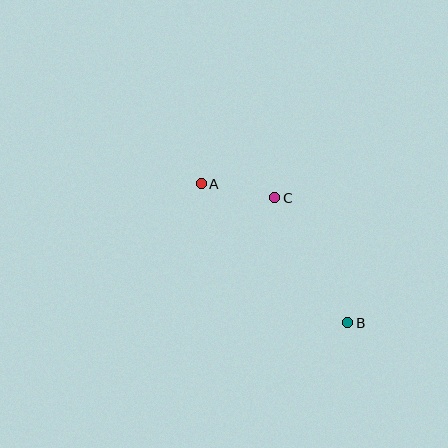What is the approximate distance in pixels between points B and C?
The distance between B and C is approximately 145 pixels.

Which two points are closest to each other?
Points A and C are closest to each other.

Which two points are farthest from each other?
Points A and B are farthest from each other.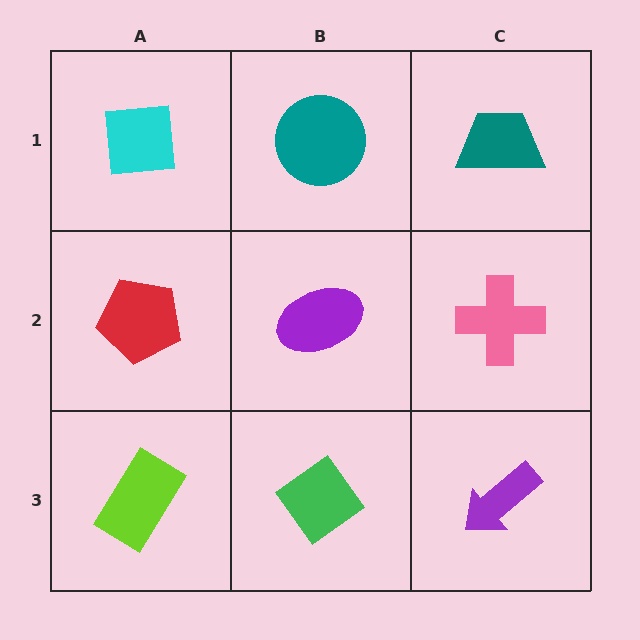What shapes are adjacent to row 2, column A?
A cyan square (row 1, column A), a lime rectangle (row 3, column A), a purple ellipse (row 2, column B).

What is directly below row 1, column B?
A purple ellipse.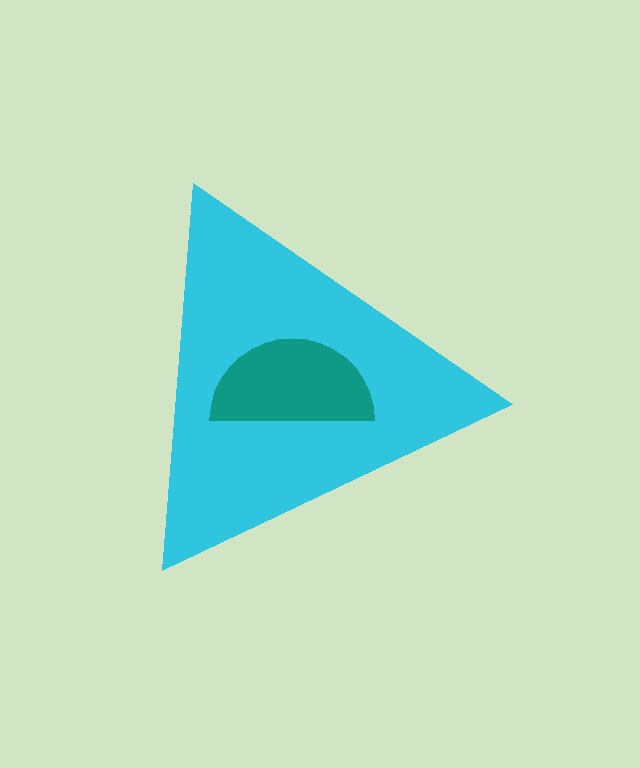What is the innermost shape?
The teal semicircle.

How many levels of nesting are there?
2.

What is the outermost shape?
The cyan triangle.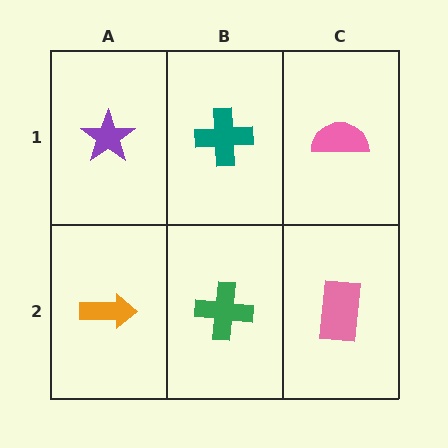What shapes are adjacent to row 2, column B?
A teal cross (row 1, column B), an orange arrow (row 2, column A), a pink rectangle (row 2, column C).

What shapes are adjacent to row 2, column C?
A pink semicircle (row 1, column C), a green cross (row 2, column B).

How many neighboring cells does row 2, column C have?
2.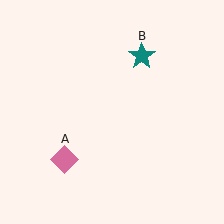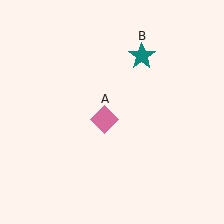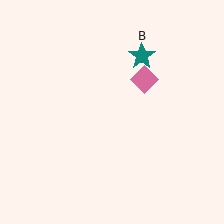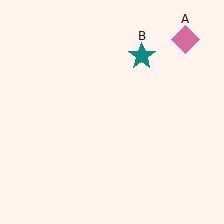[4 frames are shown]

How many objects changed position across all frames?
1 object changed position: pink diamond (object A).